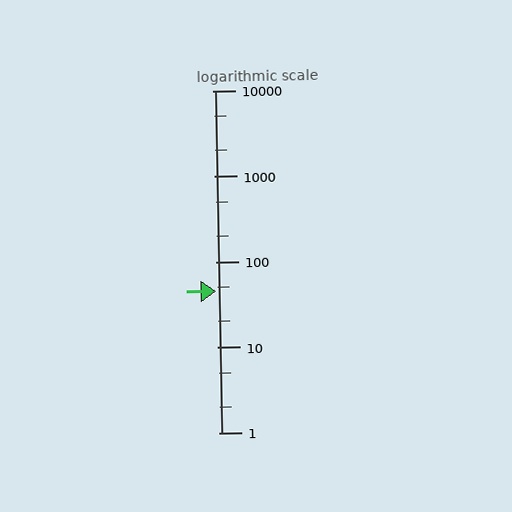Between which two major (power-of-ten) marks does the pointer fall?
The pointer is between 10 and 100.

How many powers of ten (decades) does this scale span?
The scale spans 4 decades, from 1 to 10000.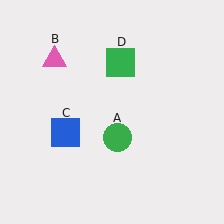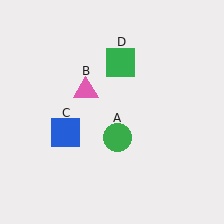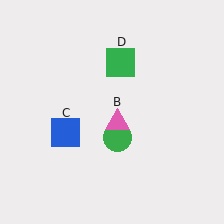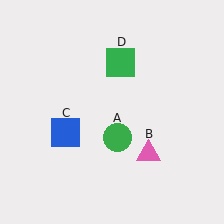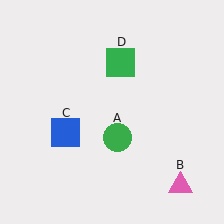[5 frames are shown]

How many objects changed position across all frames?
1 object changed position: pink triangle (object B).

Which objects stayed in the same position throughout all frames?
Green circle (object A) and blue square (object C) and green square (object D) remained stationary.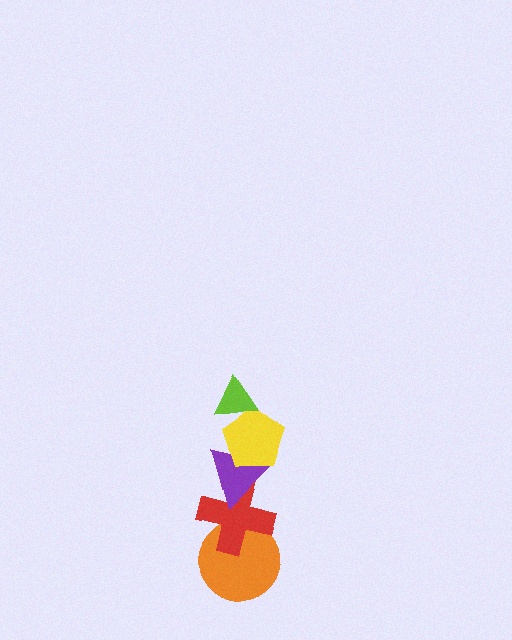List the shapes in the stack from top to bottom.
From top to bottom: the lime triangle, the yellow pentagon, the purple triangle, the red cross, the orange circle.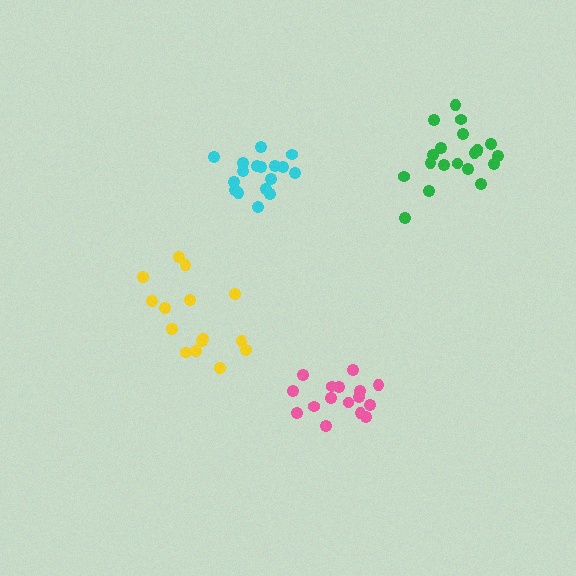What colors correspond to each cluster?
The clusters are colored: pink, yellow, cyan, green.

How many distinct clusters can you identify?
There are 4 distinct clusters.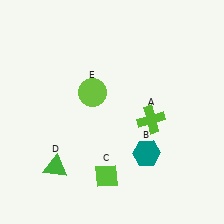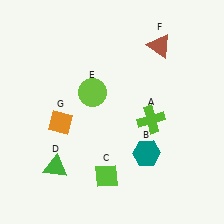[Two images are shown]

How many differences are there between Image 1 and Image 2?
There are 2 differences between the two images.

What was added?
A brown triangle (F), an orange diamond (G) were added in Image 2.